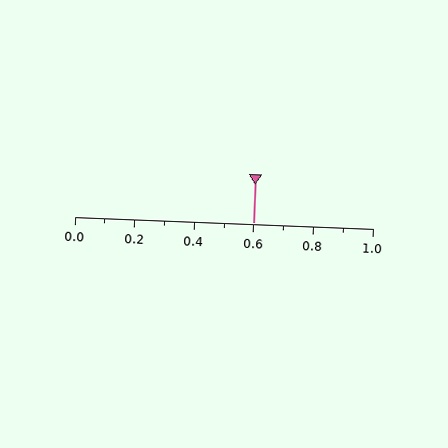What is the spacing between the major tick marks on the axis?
The major ticks are spaced 0.2 apart.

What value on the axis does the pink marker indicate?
The marker indicates approximately 0.6.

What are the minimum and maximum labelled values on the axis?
The axis runs from 0.0 to 1.0.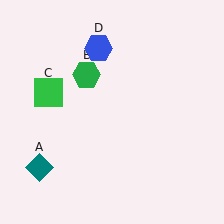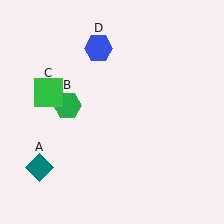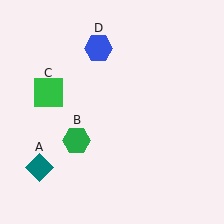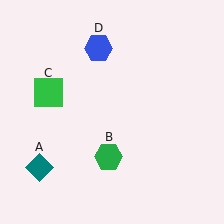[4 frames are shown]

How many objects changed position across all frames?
1 object changed position: green hexagon (object B).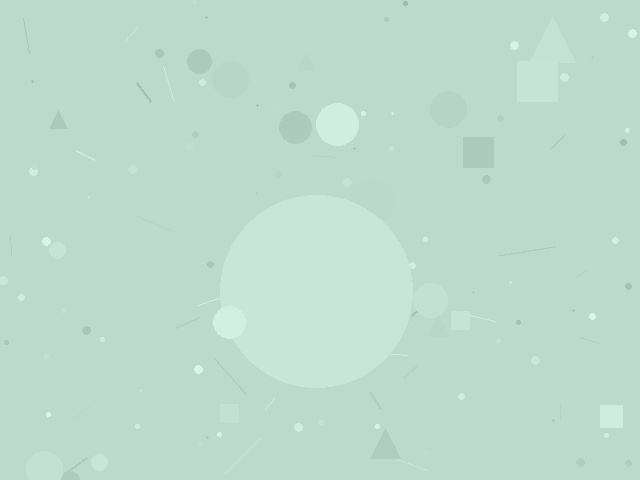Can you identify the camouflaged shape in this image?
The camouflaged shape is a circle.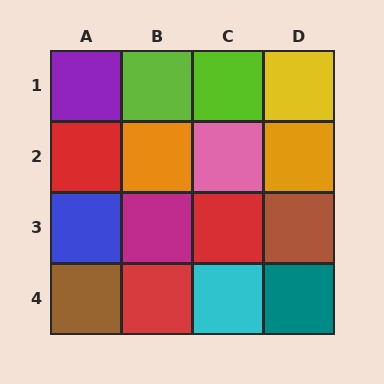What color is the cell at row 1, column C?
Lime.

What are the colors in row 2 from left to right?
Red, orange, pink, orange.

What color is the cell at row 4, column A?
Brown.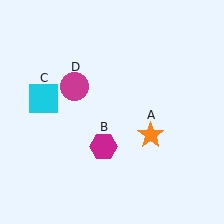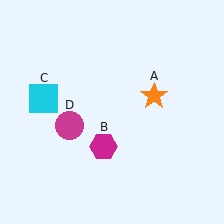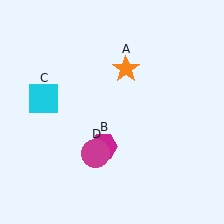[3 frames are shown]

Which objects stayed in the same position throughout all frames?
Magenta hexagon (object B) and cyan square (object C) remained stationary.